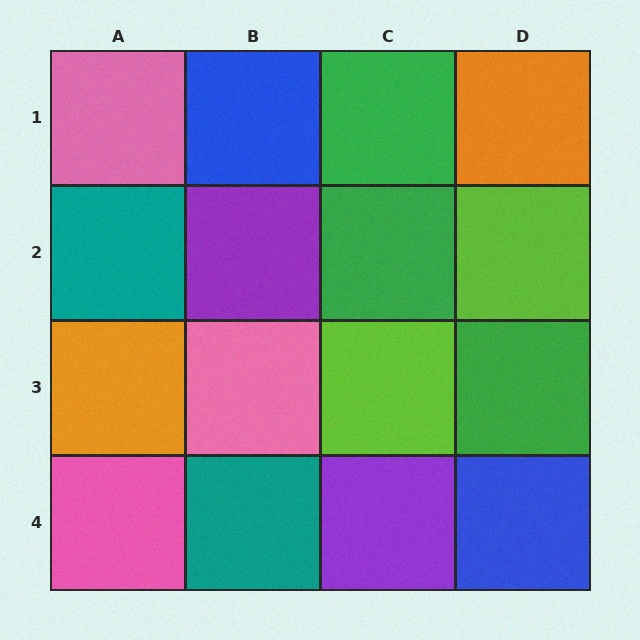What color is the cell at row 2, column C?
Green.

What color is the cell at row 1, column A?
Pink.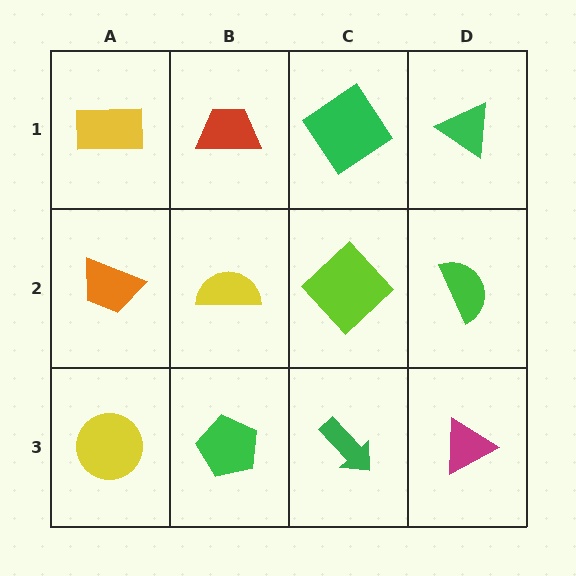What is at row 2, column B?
A yellow semicircle.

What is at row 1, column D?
A green triangle.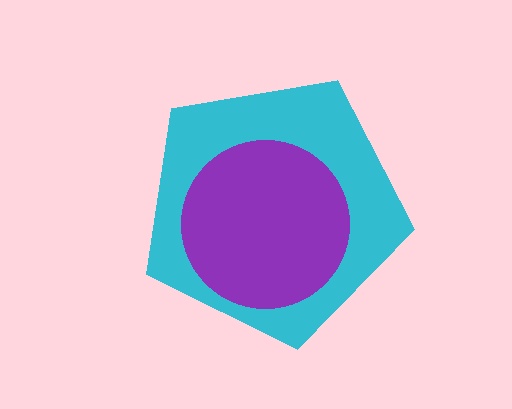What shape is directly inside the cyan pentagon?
The purple circle.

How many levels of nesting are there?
2.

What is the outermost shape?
The cyan pentagon.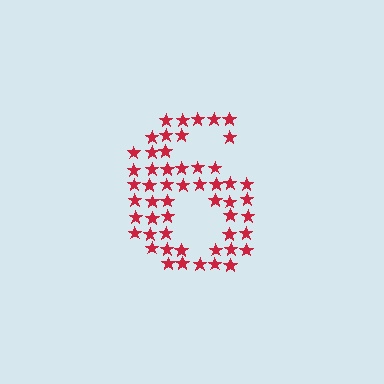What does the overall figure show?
The overall figure shows the digit 6.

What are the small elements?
The small elements are stars.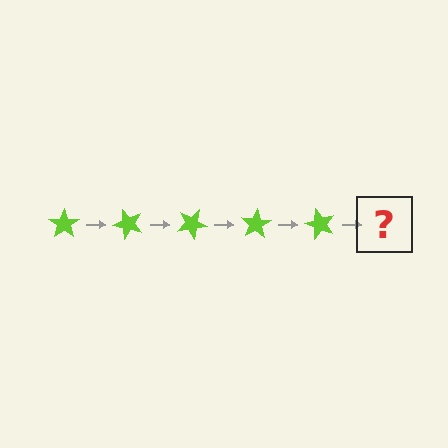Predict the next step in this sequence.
The next step is a lime star rotated 250 degrees.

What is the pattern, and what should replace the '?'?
The pattern is that the star rotates 50 degrees each step. The '?' should be a lime star rotated 250 degrees.